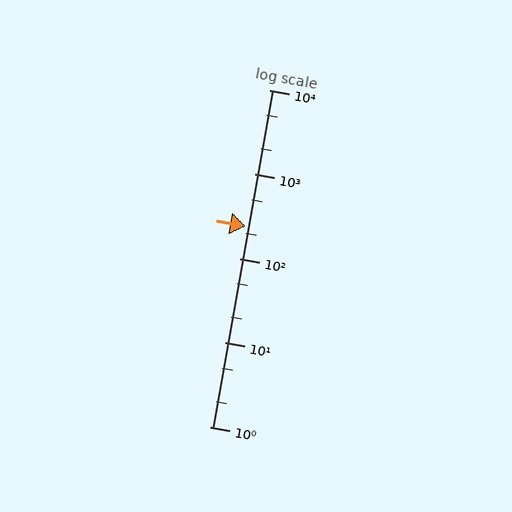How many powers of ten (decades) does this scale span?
The scale spans 4 decades, from 1 to 10000.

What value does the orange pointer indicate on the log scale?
The pointer indicates approximately 240.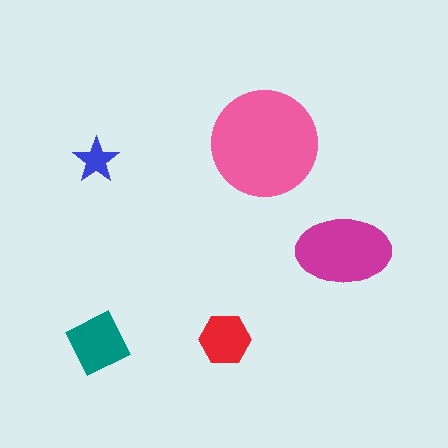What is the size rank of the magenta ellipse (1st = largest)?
2nd.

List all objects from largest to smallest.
The pink circle, the magenta ellipse, the teal square, the red hexagon, the blue star.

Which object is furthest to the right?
The magenta ellipse is rightmost.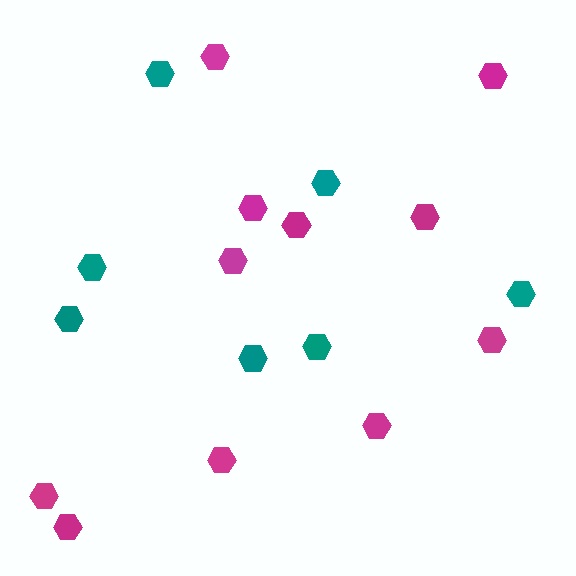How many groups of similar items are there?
There are 2 groups: one group of teal hexagons (7) and one group of magenta hexagons (11).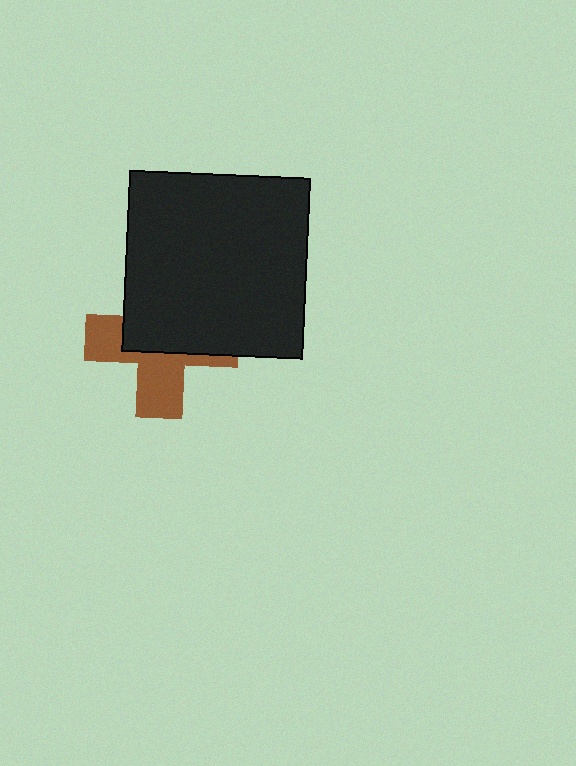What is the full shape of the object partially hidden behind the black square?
The partially hidden object is a brown cross.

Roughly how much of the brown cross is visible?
A small part of it is visible (roughly 44%).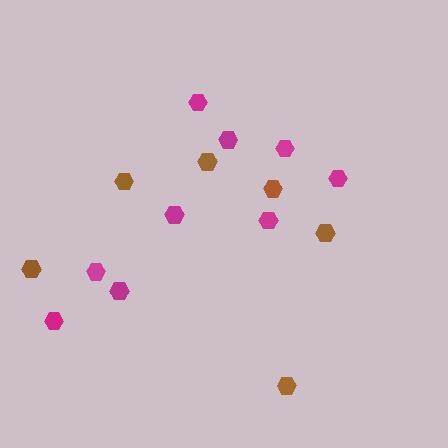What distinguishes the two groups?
There are 2 groups: one group of magenta hexagons (9) and one group of brown hexagons (6).